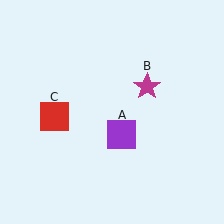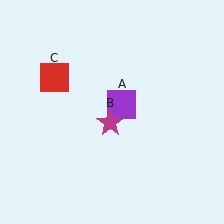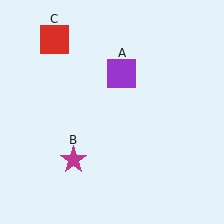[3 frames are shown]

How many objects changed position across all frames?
3 objects changed position: purple square (object A), magenta star (object B), red square (object C).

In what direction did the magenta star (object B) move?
The magenta star (object B) moved down and to the left.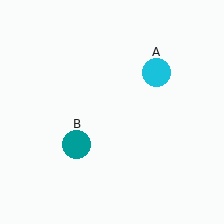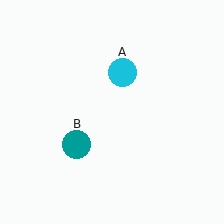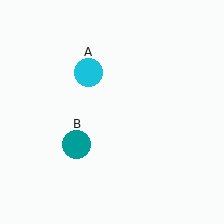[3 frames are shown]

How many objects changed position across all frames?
1 object changed position: cyan circle (object A).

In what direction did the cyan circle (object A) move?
The cyan circle (object A) moved left.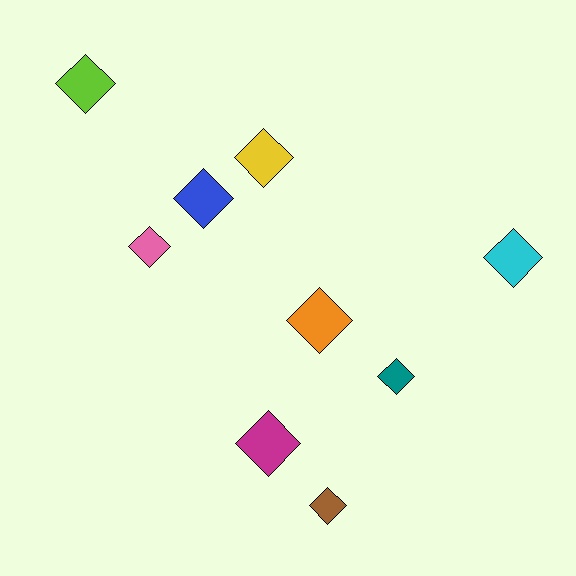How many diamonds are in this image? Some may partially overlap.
There are 9 diamonds.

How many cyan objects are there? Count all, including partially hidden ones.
There is 1 cyan object.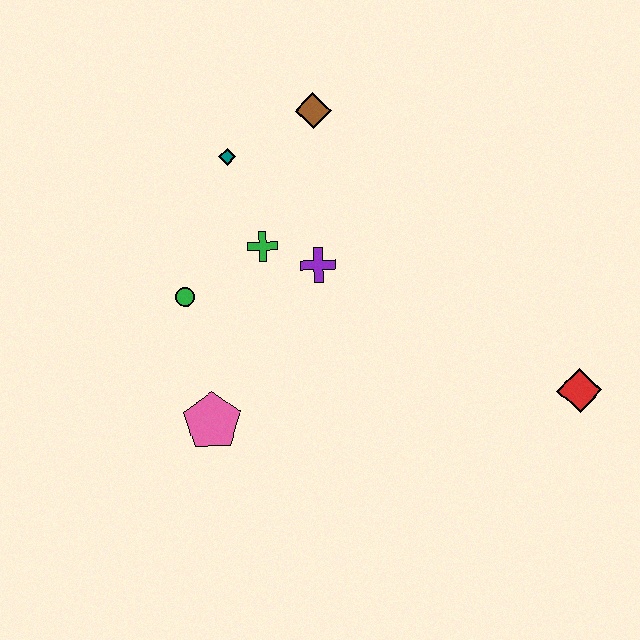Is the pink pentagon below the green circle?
Yes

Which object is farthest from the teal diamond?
The red diamond is farthest from the teal diamond.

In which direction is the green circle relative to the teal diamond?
The green circle is below the teal diamond.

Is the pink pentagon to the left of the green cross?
Yes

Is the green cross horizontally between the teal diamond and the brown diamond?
Yes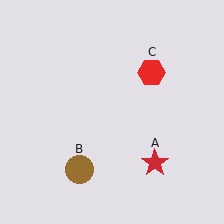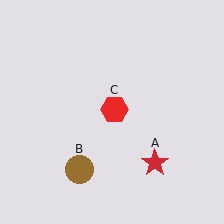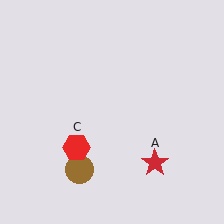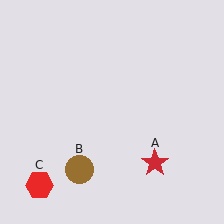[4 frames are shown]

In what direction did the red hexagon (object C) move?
The red hexagon (object C) moved down and to the left.